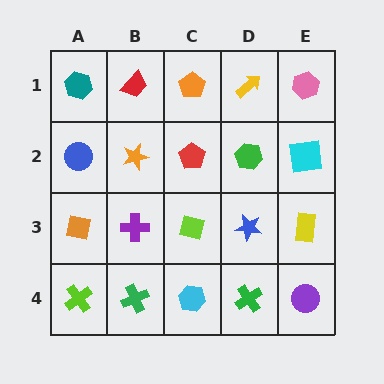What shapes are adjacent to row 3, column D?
A green hexagon (row 2, column D), a green cross (row 4, column D), a lime square (row 3, column C), a yellow rectangle (row 3, column E).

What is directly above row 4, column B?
A purple cross.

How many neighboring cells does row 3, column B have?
4.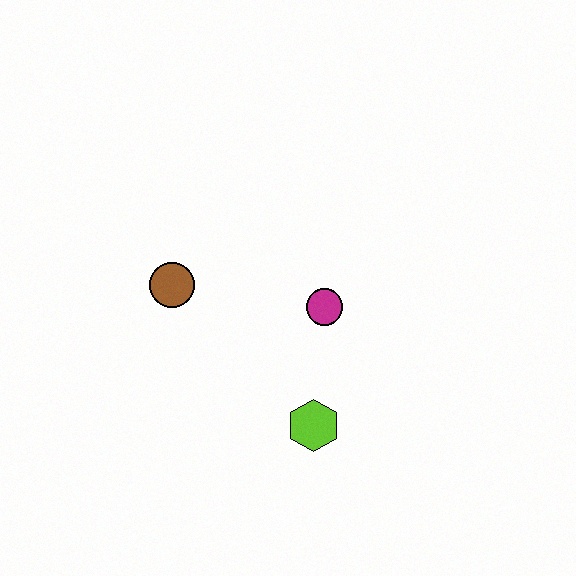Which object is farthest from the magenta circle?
The brown circle is farthest from the magenta circle.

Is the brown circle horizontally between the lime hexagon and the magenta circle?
No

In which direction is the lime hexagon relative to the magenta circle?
The lime hexagon is below the magenta circle.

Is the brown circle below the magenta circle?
No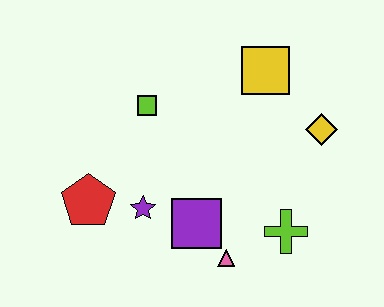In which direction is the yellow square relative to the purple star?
The yellow square is above the purple star.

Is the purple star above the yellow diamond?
No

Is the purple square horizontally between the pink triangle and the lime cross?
No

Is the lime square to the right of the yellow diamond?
No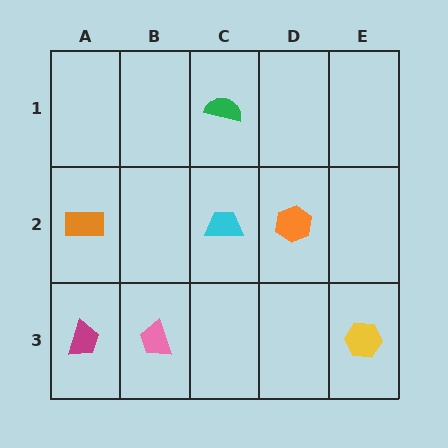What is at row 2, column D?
An orange hexagon.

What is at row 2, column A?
An orange rectangle.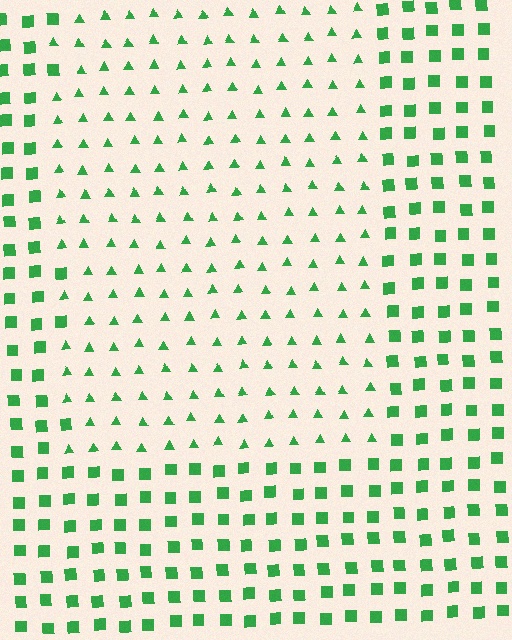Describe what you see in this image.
The image is filled with small green elements arranged in a uniform grid. A rectangle-shaped region contains triangles, while the surrounding area contains squares. The boundary is defined purely by the change in element shape.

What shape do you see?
I see a rectangle.